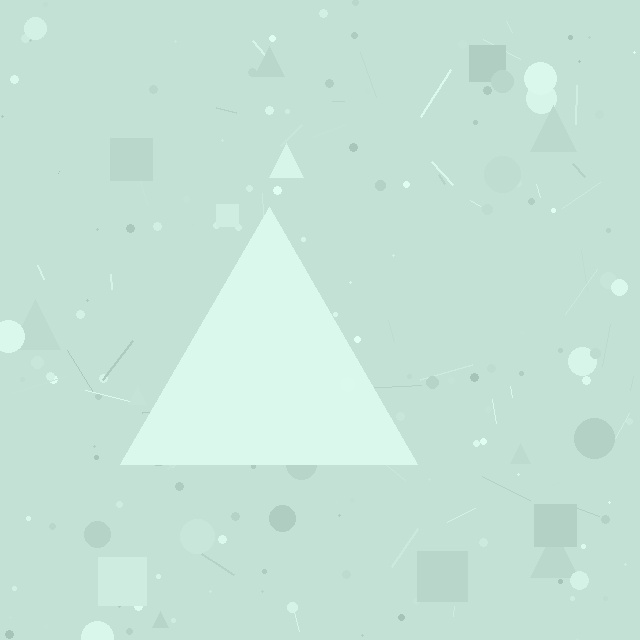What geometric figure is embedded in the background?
A triangle is embedded in the background.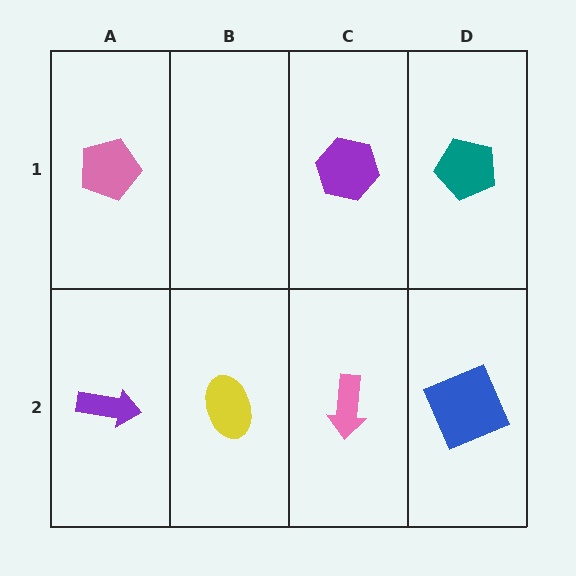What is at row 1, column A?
A pink pentagon.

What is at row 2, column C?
A pink arrow.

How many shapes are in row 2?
4 shapes.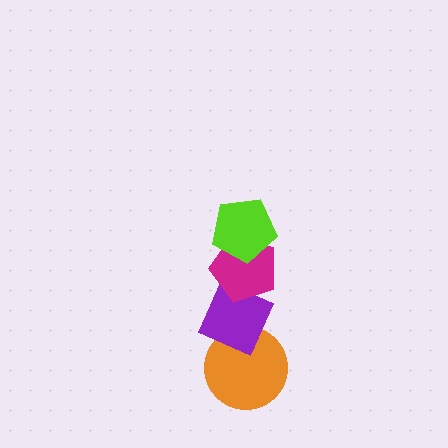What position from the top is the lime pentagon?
The lime pentagon is 1st from the top.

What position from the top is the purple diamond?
The purple diamond is 3rd from the top.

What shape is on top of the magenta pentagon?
The lime pentagon is on top of the magenta pentagon.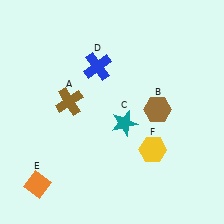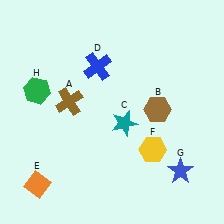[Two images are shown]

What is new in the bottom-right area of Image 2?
A blue star (G) was added in the bottom-right area of Image 2.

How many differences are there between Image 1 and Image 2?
There are 2 differences between the two images.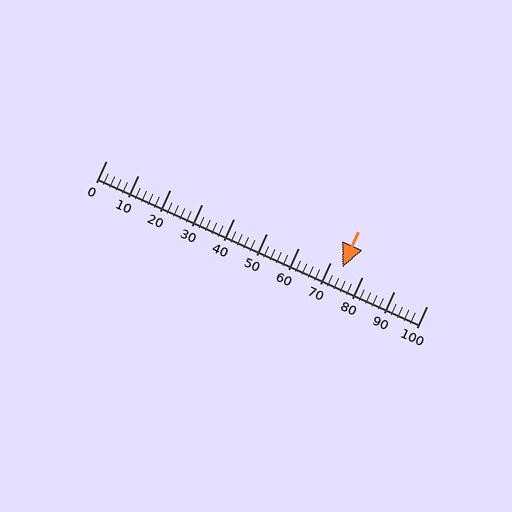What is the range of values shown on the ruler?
The ruler shows values from 0 to 100.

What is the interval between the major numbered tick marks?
The major tick marks are spaced 10 units apart.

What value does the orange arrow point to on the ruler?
The orange arrow points to approximately 74.